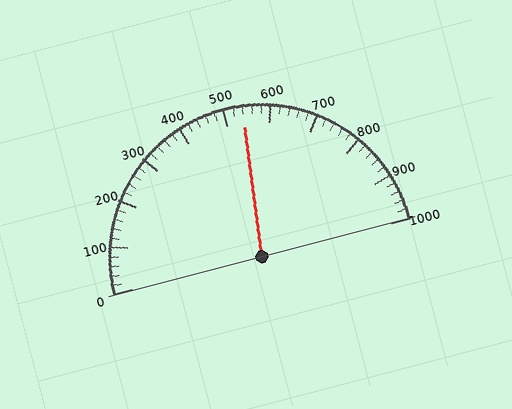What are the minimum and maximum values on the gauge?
The gauge ranges from 0 to 1000.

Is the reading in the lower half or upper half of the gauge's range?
The reading is in the upper half of the range (0 to 1000).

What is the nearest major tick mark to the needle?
The nearest major tick mark is 500.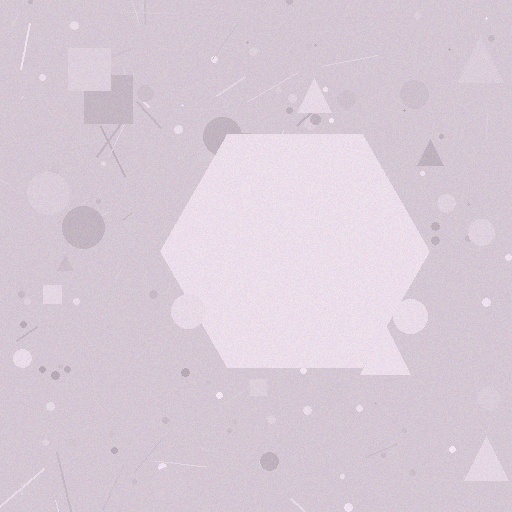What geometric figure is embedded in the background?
A hexagon is embedded in the background.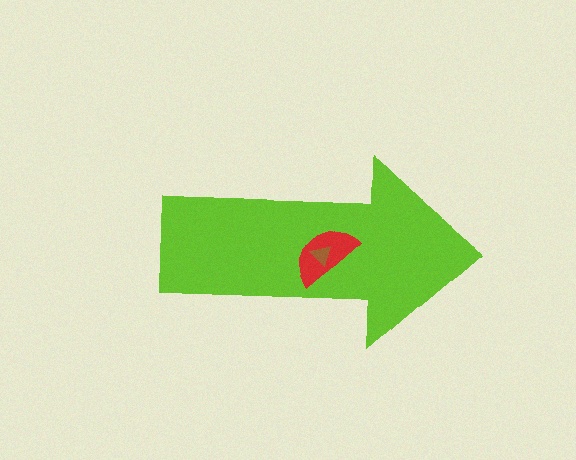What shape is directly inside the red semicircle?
The brown triangle.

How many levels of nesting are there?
3.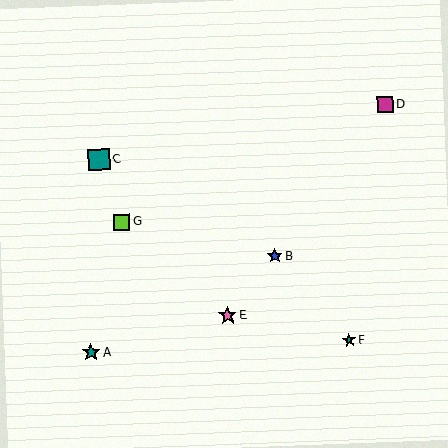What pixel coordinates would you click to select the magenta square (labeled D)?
Click at (385, 105) to select the magenta square D.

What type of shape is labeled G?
Shape G is a lime square.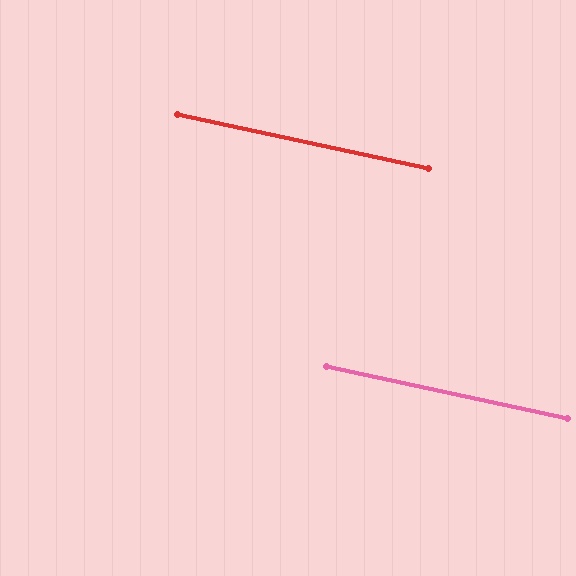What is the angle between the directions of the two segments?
Approximately 0 degrees.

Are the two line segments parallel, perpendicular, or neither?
Parallel — their directions differ by only 0.1°.